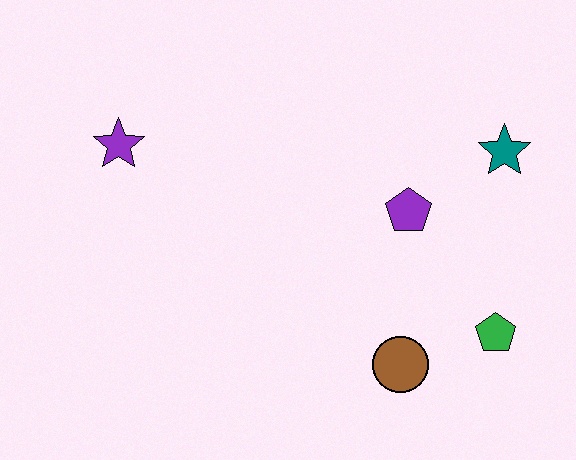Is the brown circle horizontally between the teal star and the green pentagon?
No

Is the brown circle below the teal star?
Yes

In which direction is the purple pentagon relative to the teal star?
The purple pentagon is to the left of the teal star.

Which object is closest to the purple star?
The purple pentagon is closest to the purple star.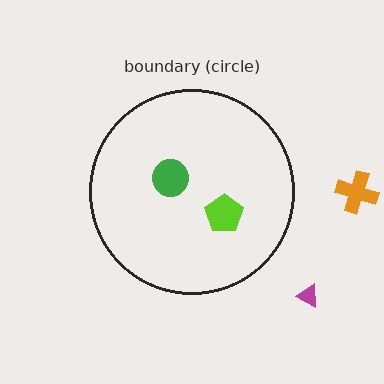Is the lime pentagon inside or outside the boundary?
Inside.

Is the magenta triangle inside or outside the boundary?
Outside.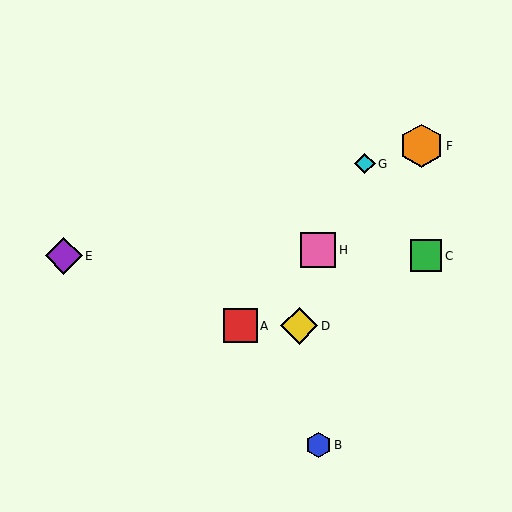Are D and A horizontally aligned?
Yes, both are at y≈326.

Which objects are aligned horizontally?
Objects A, D are aligned horizontally.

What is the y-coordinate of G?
Object G is at y≈164.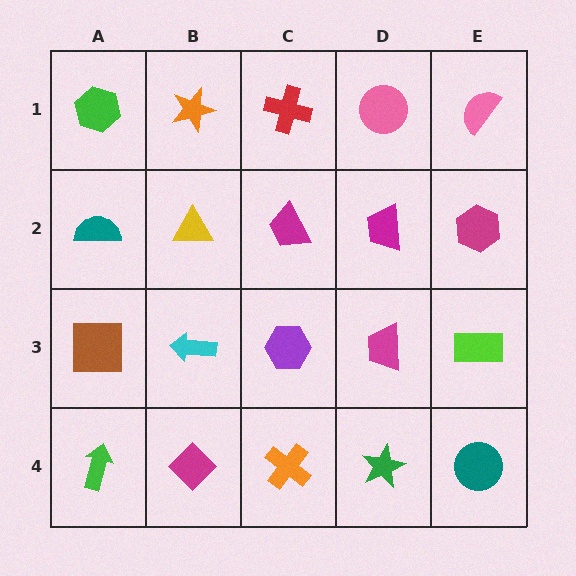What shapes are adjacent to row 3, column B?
A yellow triangle (row 2, column B), a magenta diamond (row 4, column B), a brown square (row 3, column A), a purple hexagon (row 3, column C).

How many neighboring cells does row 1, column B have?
3.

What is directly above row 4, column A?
A brown square.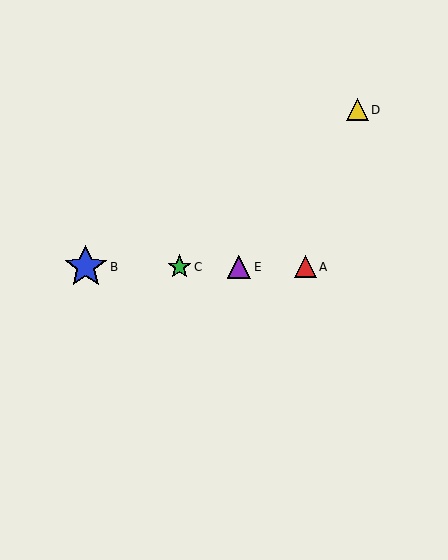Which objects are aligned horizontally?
Objects A, B, C, E are aligned horizontally.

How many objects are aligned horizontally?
4 objects (A, B, C, E) are aligned horizontally.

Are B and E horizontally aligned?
Yes, both are at y≈267.